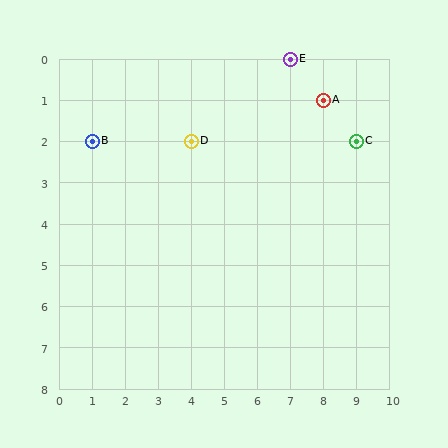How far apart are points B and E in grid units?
Points B and E are 6 columns and 2 rows apart (about 6.3 grid units diagonally).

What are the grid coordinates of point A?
Point A is at grid coordinates (8, 1).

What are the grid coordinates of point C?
Point C is at grid coordinates (9, 2).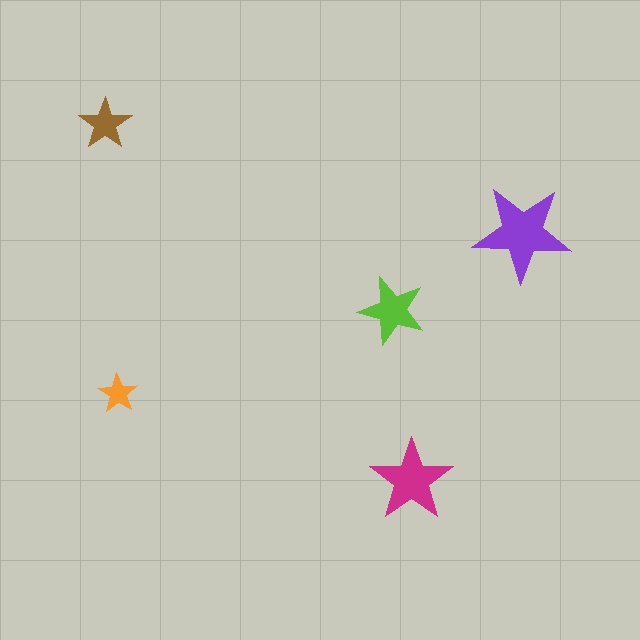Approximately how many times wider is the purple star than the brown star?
About 2 times wider.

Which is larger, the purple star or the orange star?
The purple one.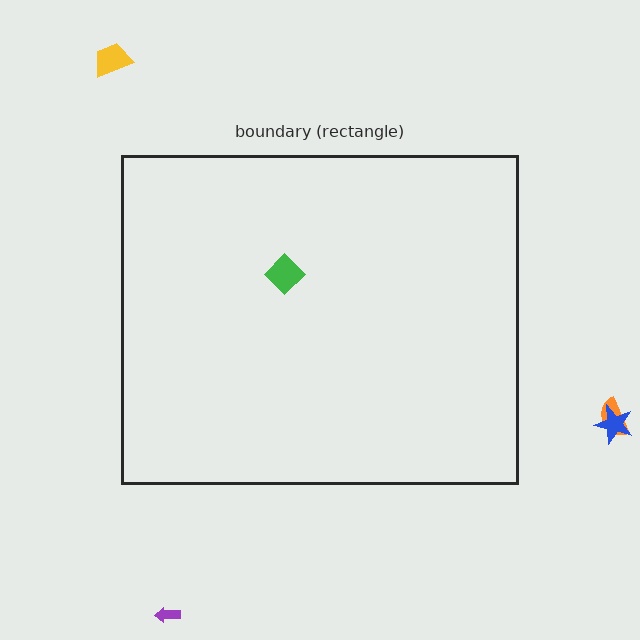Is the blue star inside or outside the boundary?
Outside.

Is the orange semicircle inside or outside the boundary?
Outside.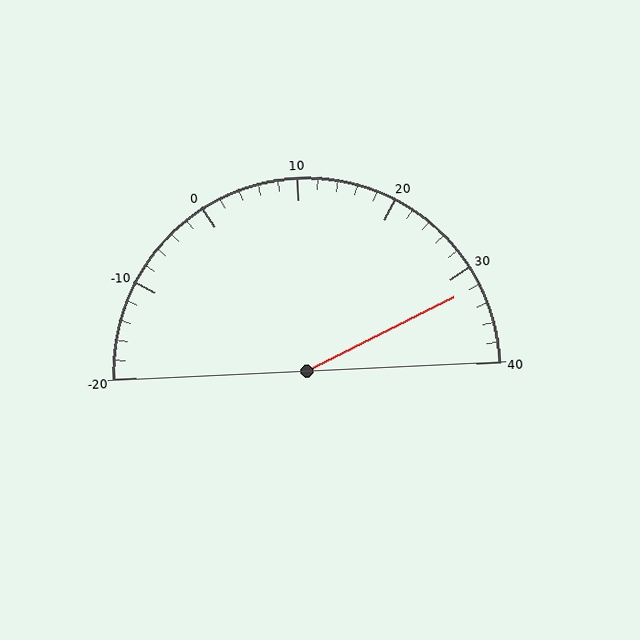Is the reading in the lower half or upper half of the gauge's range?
The reading is in the upper half of the range (-20 to 40).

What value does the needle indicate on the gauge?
The needle indicates approximately 32.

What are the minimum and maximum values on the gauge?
The gauge ranges from -20 to 40.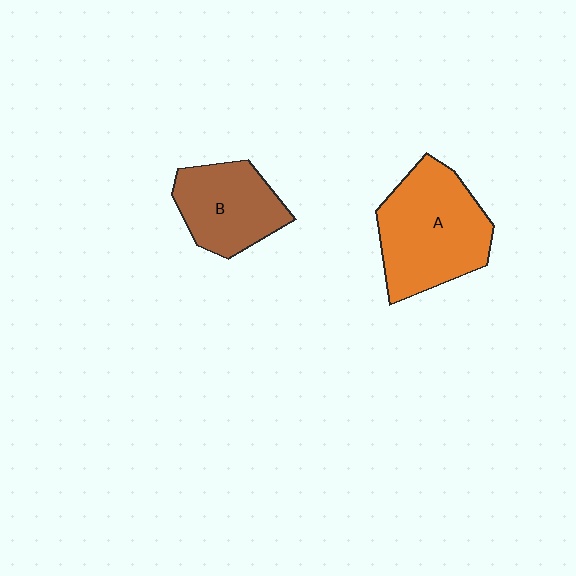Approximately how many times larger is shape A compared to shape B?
Approximately 1.4 times.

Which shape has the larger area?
Shape A (orange).